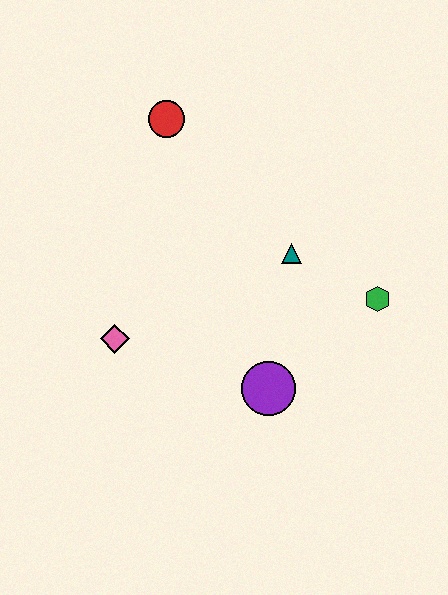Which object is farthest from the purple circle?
The red circle is farthest from the purple circle.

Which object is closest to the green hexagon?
The teal triangle is closest to the green hexagon.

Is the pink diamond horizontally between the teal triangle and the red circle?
No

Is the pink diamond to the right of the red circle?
No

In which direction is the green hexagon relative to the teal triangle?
The green hexagon is to the right of the teal triangle.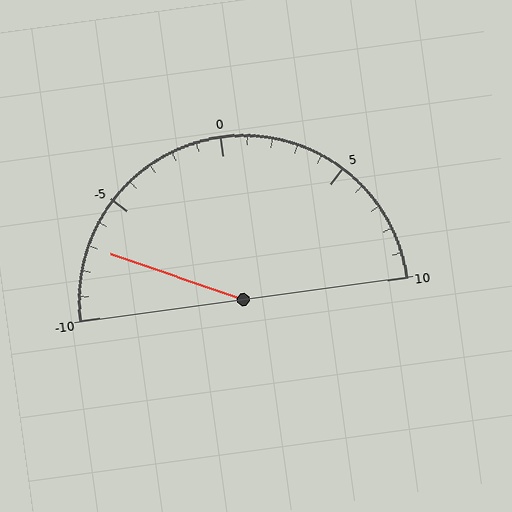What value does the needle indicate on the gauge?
The needle indicates approximately -7.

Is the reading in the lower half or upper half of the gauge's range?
The reading is in the lower half of the range (-10 to 10).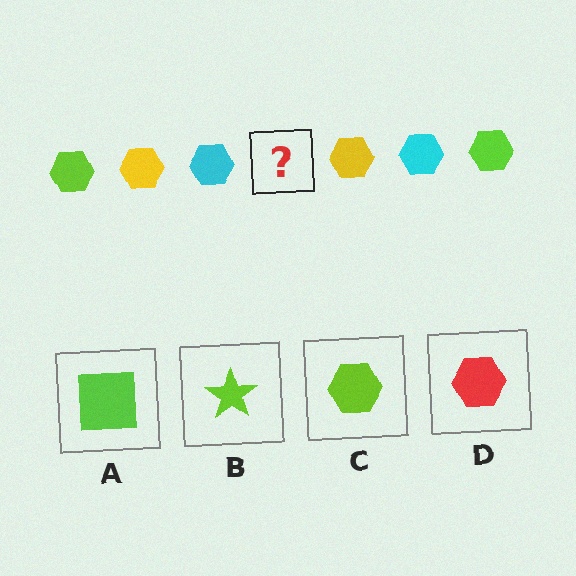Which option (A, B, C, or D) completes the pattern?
C.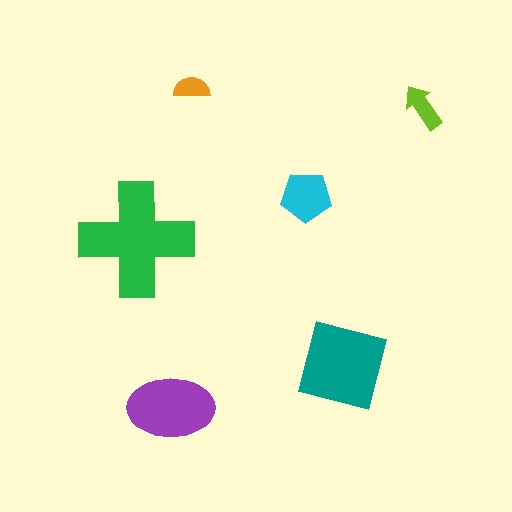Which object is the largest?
The green cross.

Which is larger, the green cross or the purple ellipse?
The green cross.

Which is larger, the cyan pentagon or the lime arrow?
The cyan pentagon.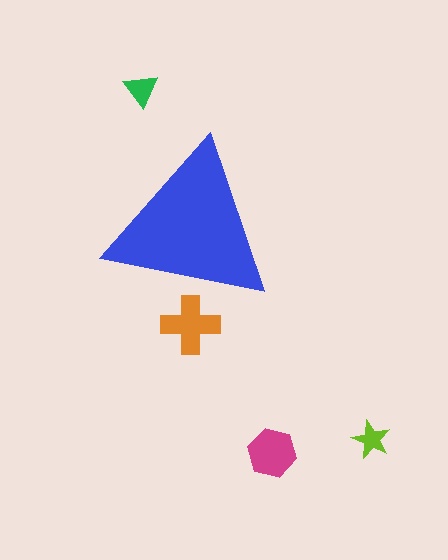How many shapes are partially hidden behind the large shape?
1 shape is partially hidden.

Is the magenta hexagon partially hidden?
No, the magenta hexagon is fully visible.